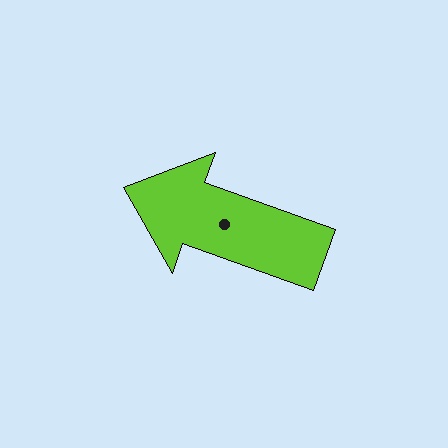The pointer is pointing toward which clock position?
Roughly 10 o'clock.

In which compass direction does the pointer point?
West.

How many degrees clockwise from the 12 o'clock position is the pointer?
Approximately 290 degrees.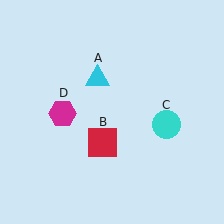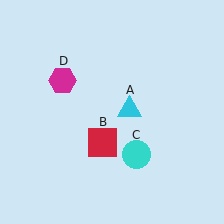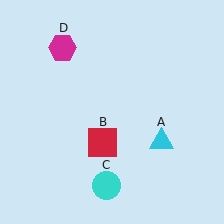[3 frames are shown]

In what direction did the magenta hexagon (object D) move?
The magenta hexagon (object D) moved up.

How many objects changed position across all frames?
3 objects changed position: cyan triangle (object A), cyan circle (object C), magenta hexagon (object D).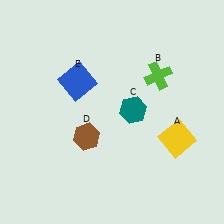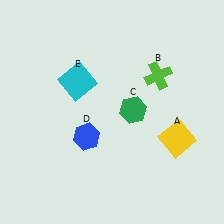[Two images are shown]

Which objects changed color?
C changed from teal to green. D changed from brown to blue. E changed from blue to cyan.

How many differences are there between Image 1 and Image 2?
There are 3 differences between the two images.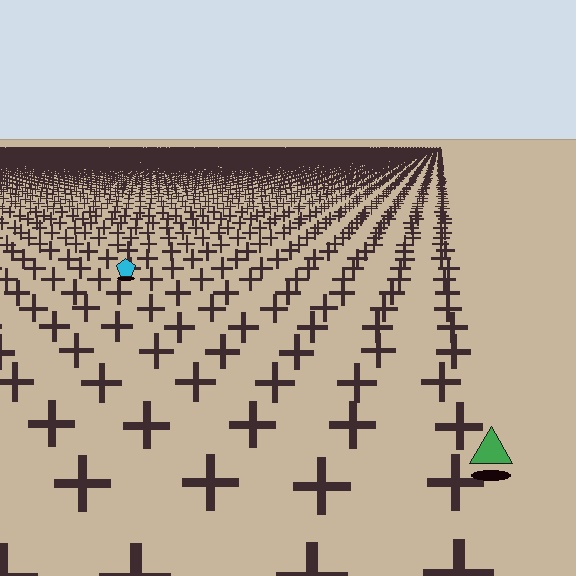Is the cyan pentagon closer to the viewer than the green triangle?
No. The green triangle is closer — you can tell from the texture gradient: the ground texture is coarser near it.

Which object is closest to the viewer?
The green triangle is closest. The texture marks near it are larger and more spread out.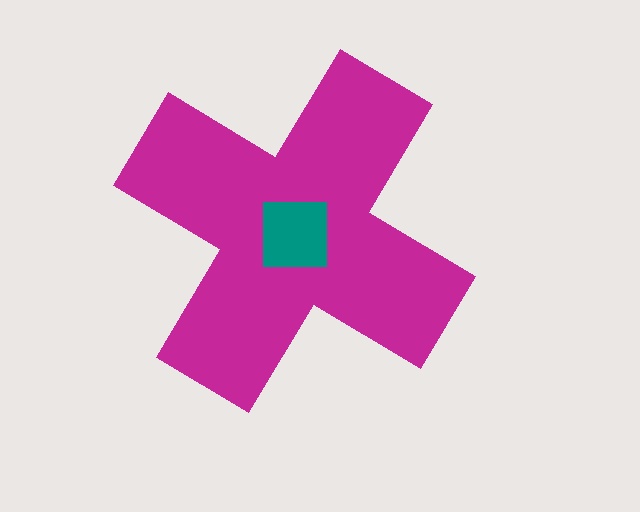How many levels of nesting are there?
2.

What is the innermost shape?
The teal square.